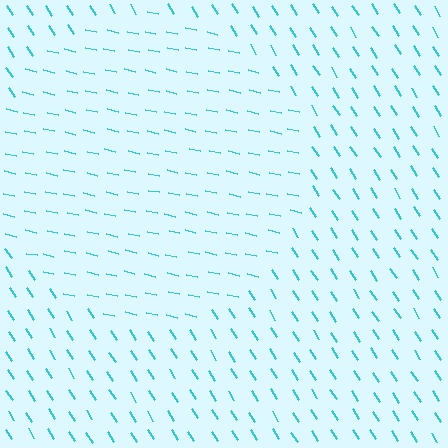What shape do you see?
I see a circle.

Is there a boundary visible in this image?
Yes, there is a texture boundary formed by a change in line orientation.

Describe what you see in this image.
The image is filled with small cyan line segments. A circle region in the image has lines oriented differently from the surrounding lines, creating a visible texture boundary.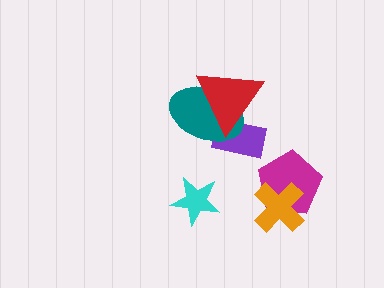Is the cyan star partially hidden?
No, no other shape covers it.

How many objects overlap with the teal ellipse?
2 objects overlap with the teal ellipse.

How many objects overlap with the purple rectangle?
2 objects overlap with the purple rectangle.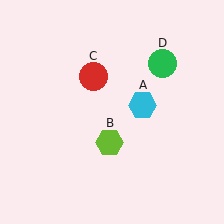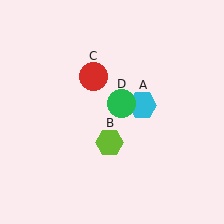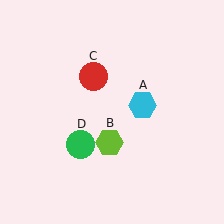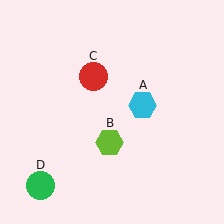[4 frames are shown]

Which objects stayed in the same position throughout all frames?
Cyan hexagon (object A) and lime hexagon (object B) and red circle (object C) remained stationary.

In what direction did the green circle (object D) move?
The green circle (object D) moved down and to the left.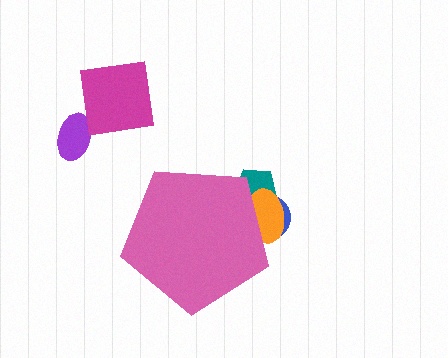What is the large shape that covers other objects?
A pink pentagon.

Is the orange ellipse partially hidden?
Yes, the orange ellipse is partially hidden behind the pink pentagon.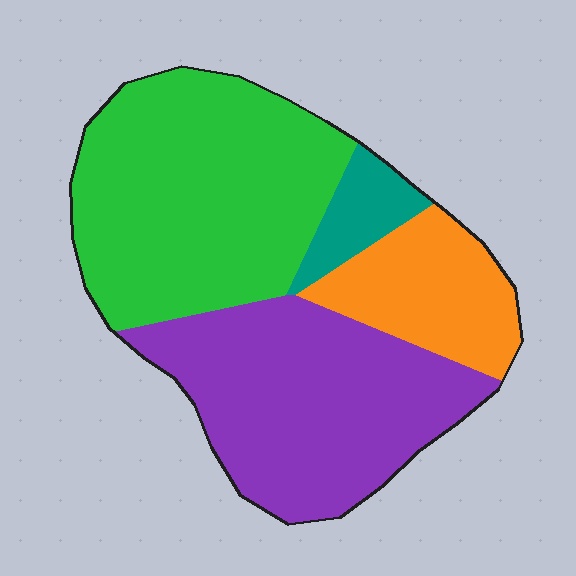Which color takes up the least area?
Teal, at roughly 5%.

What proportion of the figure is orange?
Orange covers around 15% of the figure.